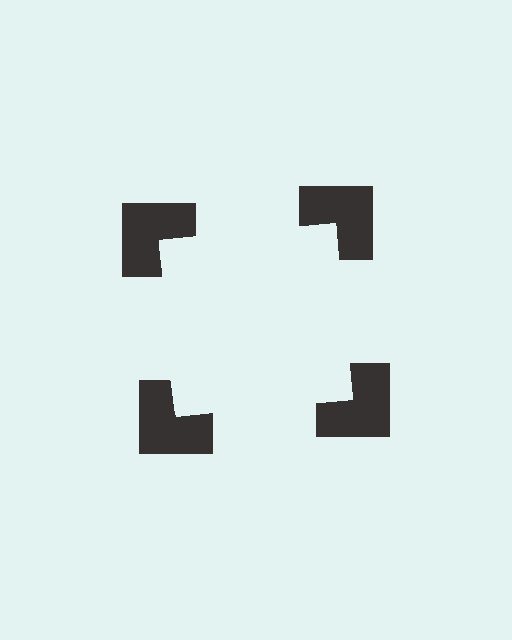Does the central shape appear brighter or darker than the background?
It typically appears slightly brighter than the background, even though no actual brightness change is drawn.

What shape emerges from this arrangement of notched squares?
An illusory square — its edges are inferred from the aligned wedge cuts in the notched squares, not physically drawn.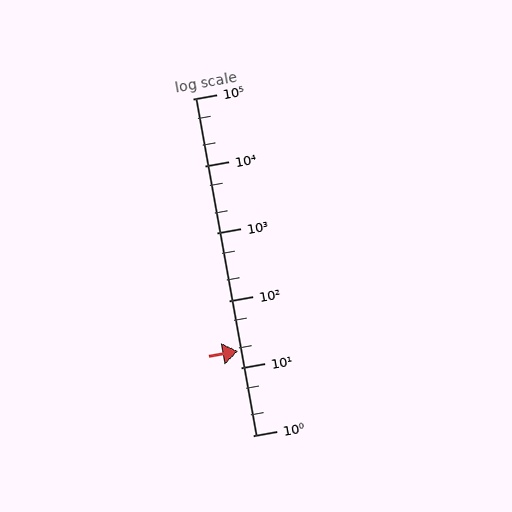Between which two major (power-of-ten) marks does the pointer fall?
The pointer is between 10 and 100.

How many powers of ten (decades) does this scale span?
The scale spans 5 decades, from 1 to 100000.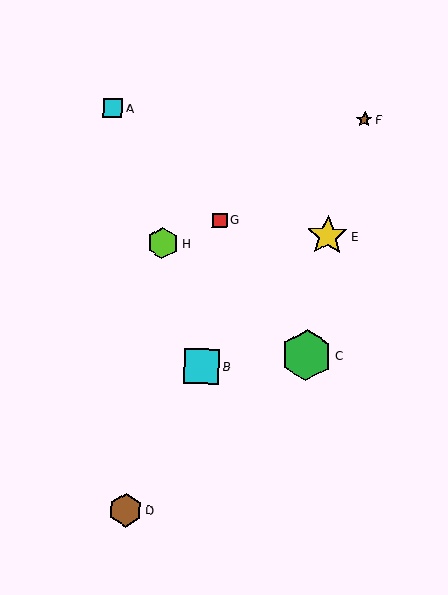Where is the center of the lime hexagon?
The center of the lime hexagon is at (163, 243).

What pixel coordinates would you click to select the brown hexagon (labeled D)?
Click at (125, 510) to select the brown hexagon D.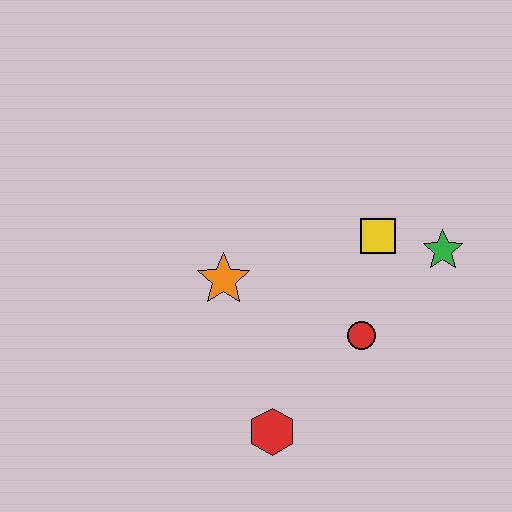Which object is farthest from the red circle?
The orange star is farthest from the red circle.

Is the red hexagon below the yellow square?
Yes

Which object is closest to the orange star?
The red circle is closest to the orange star.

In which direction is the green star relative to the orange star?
The green star is to the right of the orange star.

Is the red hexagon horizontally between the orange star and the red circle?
Yes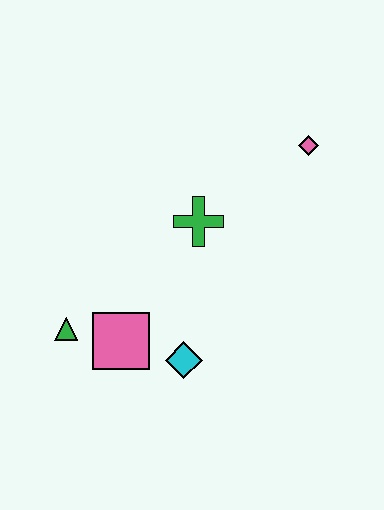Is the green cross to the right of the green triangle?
Yes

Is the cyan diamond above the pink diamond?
No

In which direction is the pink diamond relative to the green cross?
The pink diamond is to the right of the green cross.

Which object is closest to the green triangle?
The pink square is closest to the green triangle.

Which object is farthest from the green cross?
The green triangle is farthest from the green cross.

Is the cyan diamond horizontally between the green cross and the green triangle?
Yes